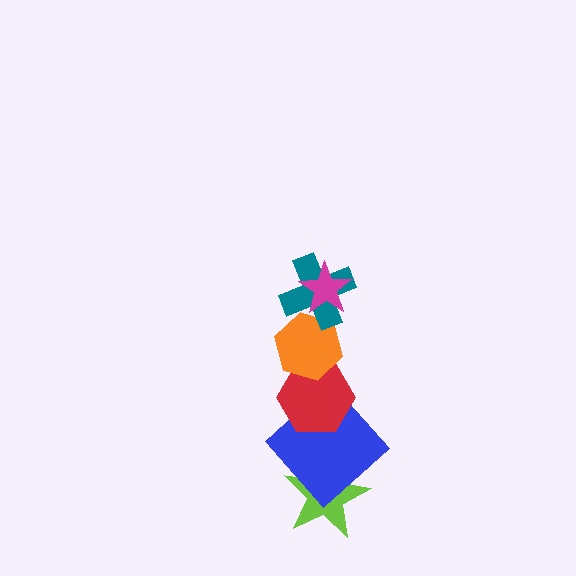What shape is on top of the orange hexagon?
The teal cross is on top of the orange hexagon.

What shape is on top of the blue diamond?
The red hexagon is on top of the blue diamond.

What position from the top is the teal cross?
The teal cross is 2nd from the top.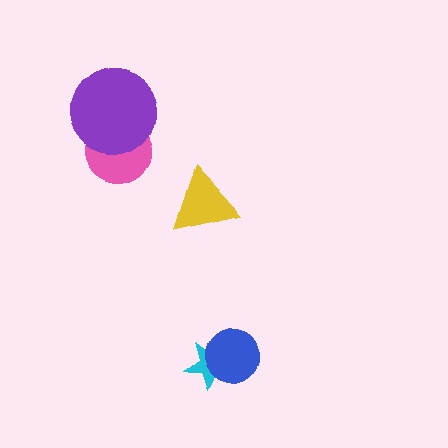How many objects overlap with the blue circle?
1 object overlaps with the blue circle.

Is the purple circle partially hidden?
No, no other shape covers it.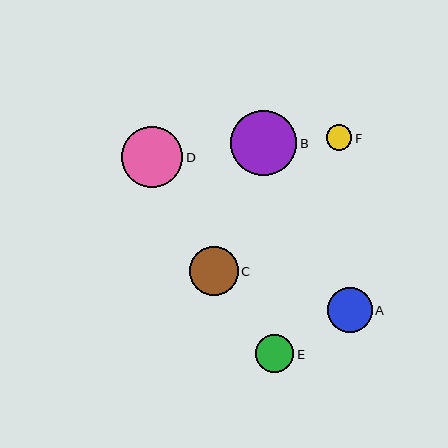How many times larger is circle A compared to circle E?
Circle A is approximately 1.2 times the size of circle E.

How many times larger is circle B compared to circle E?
Circle B is approximately 1.7 times the size of circle E.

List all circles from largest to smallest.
From largest to smallest: B, D, C, A, E, F.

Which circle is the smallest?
Circle F is the smallest with a size of approximately 25 pixels.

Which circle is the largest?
Circle B is the largest with a size of approximately 66 pixels.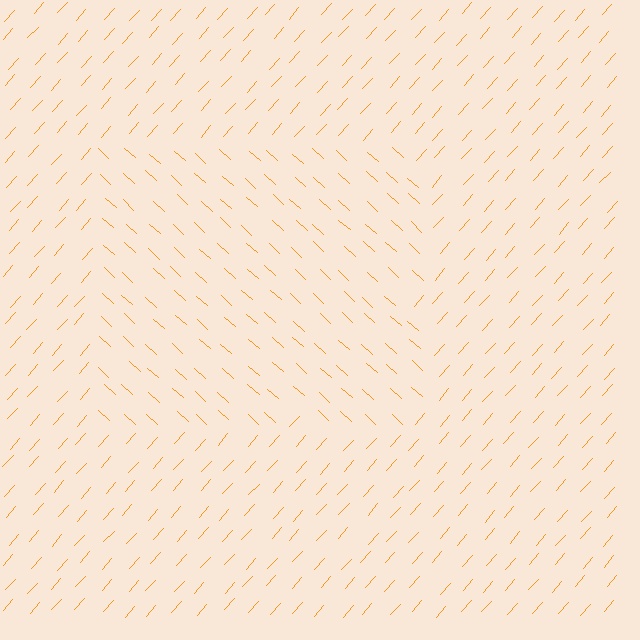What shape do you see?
I see a rectangle.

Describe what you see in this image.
The image is filled with small orange line segments. A rectangle region in the image has lines oriented differently from the surrounding lines, creating a visible texture boundary.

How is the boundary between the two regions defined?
The boundary is defined purely by a change in line orientation (approximately 90 degrees difference). All lines are the same color and thickness.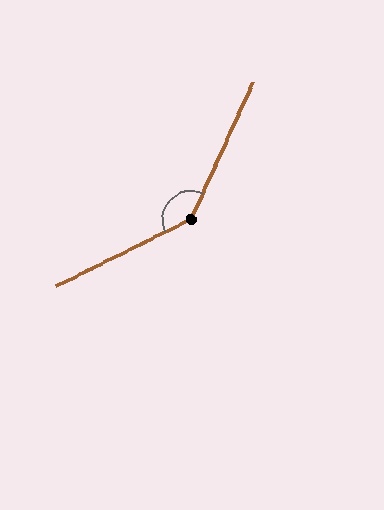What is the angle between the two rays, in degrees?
Approximately 141 degrees.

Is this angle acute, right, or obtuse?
It is obtuse.